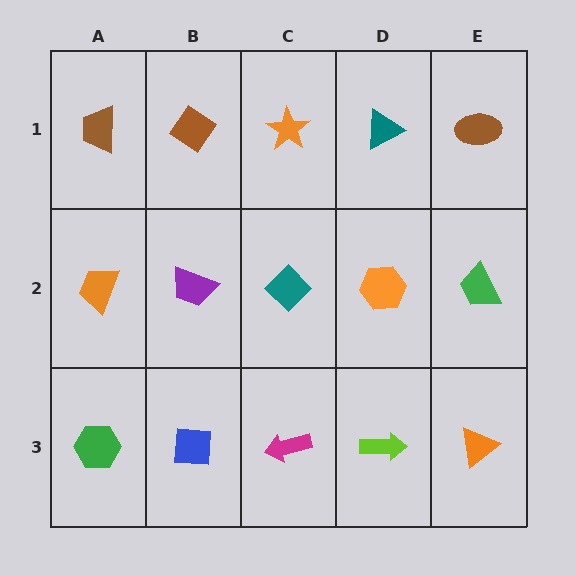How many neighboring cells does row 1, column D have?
3.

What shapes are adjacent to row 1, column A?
An orange trapezoid (row 2, column A), a brown diamond (row 1, column B).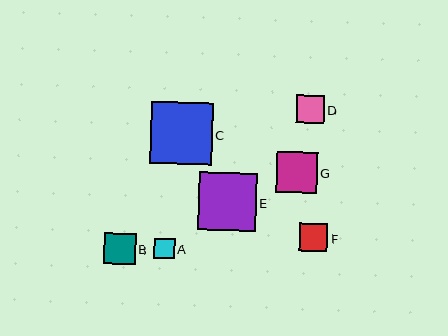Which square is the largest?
Square C is the largest with a size of approximately 61 pixels.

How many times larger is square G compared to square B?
Square G is approximately 1.3 times the size of square B.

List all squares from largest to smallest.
From largest to smallest: C, E, G, B, F, D, A.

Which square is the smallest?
Square A is the smallest with a size of approximately 21 pixels.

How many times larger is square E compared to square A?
Square E is approximately 2.8 times the size of square A.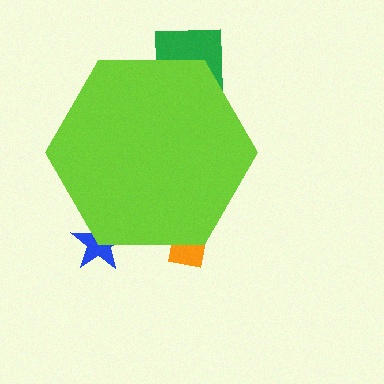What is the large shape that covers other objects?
A lime hexagon.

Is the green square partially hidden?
Yes, the green square is partially hidden behind the lime hexagon.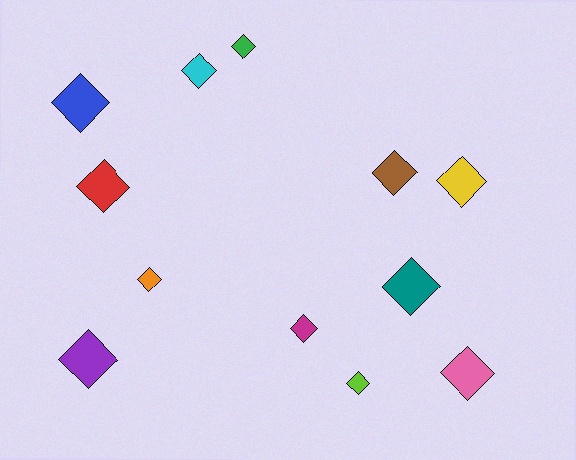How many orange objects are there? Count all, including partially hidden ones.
There is 1 orange object.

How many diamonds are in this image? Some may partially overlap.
There are 12 diamonds.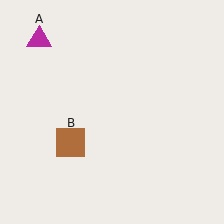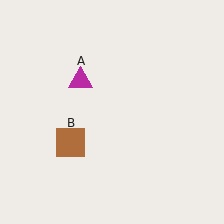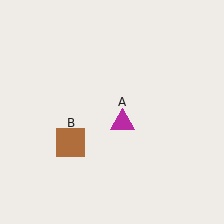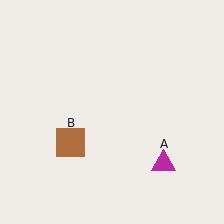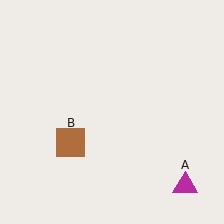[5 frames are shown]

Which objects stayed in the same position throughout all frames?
Brown square (object B) remained stationary.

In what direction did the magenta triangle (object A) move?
The magenta triangle (object A) moved down and to the right.